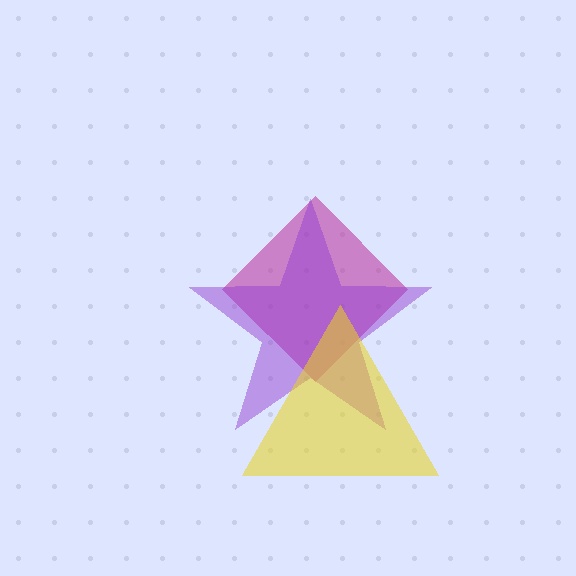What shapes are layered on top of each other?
The layered shapes are: a magenta diamond, a purple star, a yellow triangle.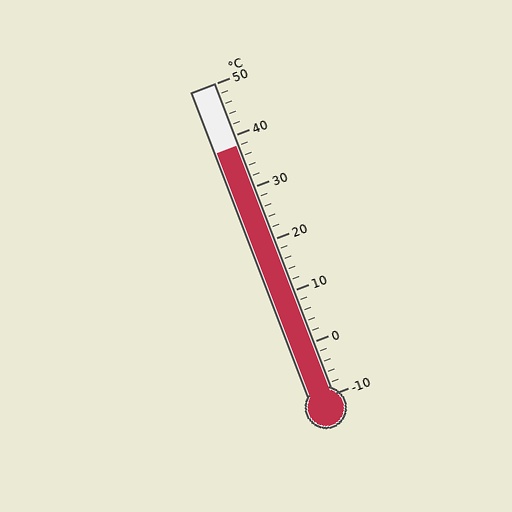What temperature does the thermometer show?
The thermometer shows approximately 38°C.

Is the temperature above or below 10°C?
The temperature is above 10°C.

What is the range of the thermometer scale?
The thermometer scale ranges from -10°C to 50°C.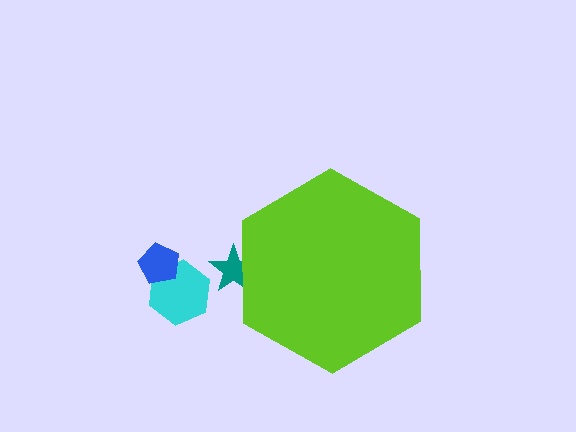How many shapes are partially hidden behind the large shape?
1 shape is partially hidden.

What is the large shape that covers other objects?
A lime hexagon.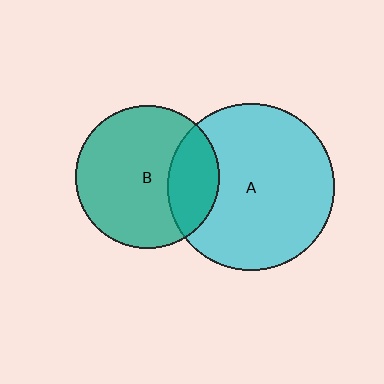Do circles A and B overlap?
Yes.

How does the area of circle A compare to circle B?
Approximately 1.3 times.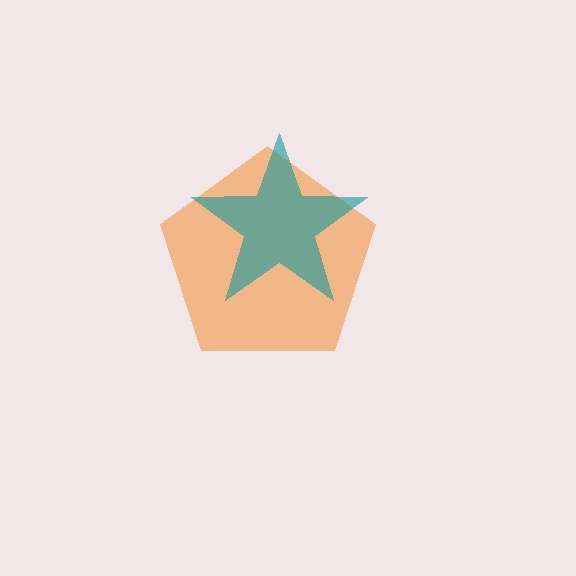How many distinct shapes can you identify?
There are 2 distinct shapes: an orange pentagon, a teal star.